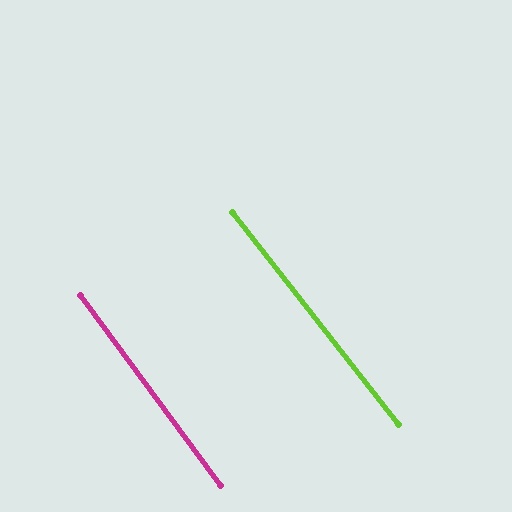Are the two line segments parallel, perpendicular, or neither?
Parallel — their directions differ by only 1.7°.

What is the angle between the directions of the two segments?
Approximately 2 degrees.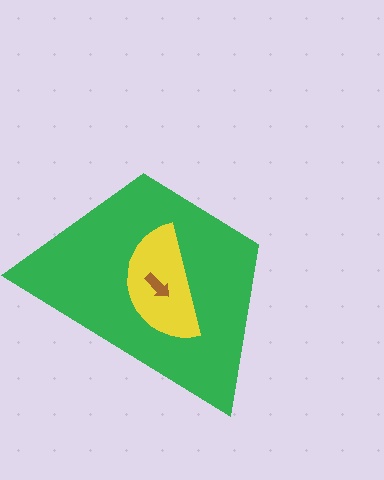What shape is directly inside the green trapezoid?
The yellow semicircle.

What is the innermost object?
The brown arrow.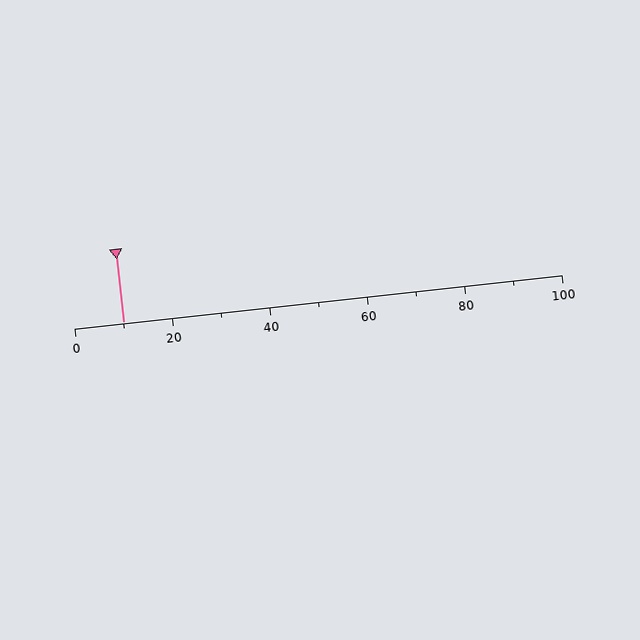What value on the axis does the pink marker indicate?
The marker indicates approximately 10.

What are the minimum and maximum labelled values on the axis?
The axis runs from 0 to 100.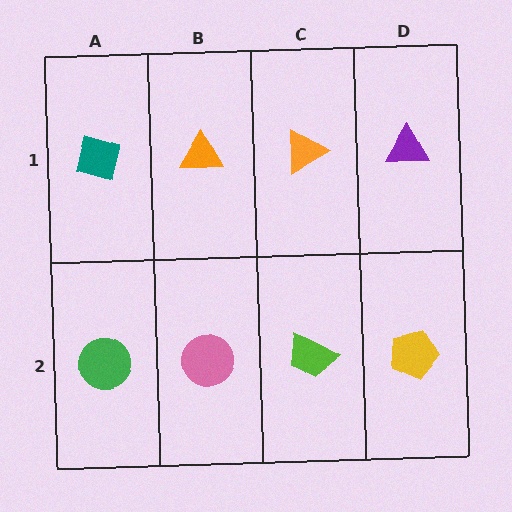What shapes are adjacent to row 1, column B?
A pink circle (row 2, column B), a teal diamond (row 1, column A), an orange triangle (row 1, column C).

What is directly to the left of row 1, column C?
An orange triangle.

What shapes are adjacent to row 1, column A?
A green circle (row 2, column A), an orange triangle (row 1, column B).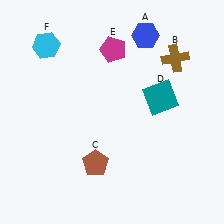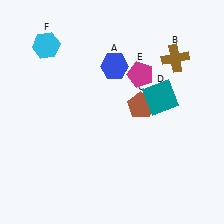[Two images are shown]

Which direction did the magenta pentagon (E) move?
The magenta pentagon (E) moved right.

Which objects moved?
The objects that moved are: the blue hexagon (A), the brown pentagon (C), the magenta pentagon (E).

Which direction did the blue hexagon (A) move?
The blue hexagon (A) moved left.